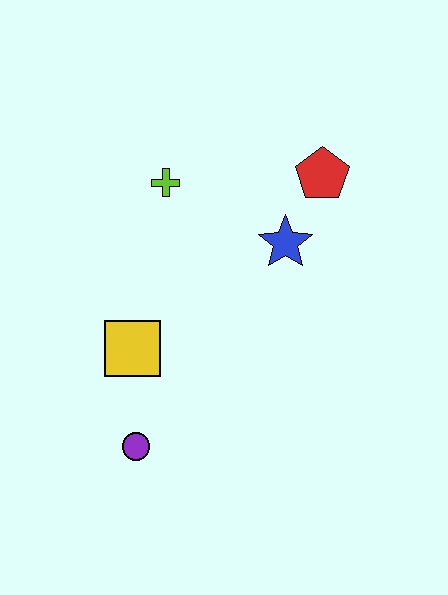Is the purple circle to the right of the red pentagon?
No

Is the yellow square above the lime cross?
No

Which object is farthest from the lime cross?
The purple circle is farthest from the lime cross.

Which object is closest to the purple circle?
The yellow square is closest to the purple circle.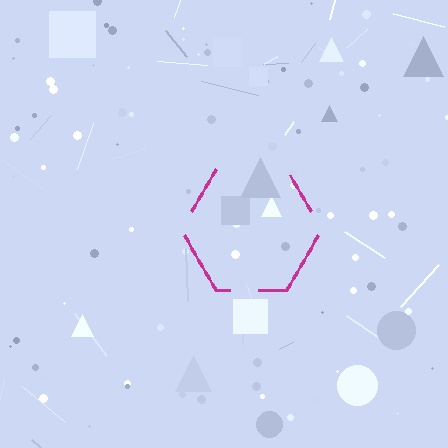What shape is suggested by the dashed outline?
The dashed outline suggests a hexagon.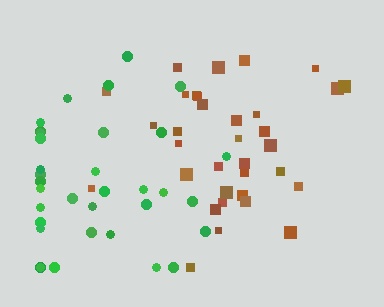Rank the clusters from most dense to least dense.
brown, green.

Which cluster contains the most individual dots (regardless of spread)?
Green (35).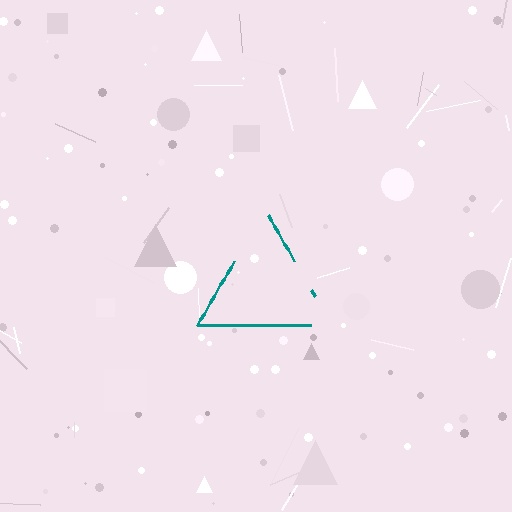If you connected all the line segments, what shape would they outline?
They would outline a triangle.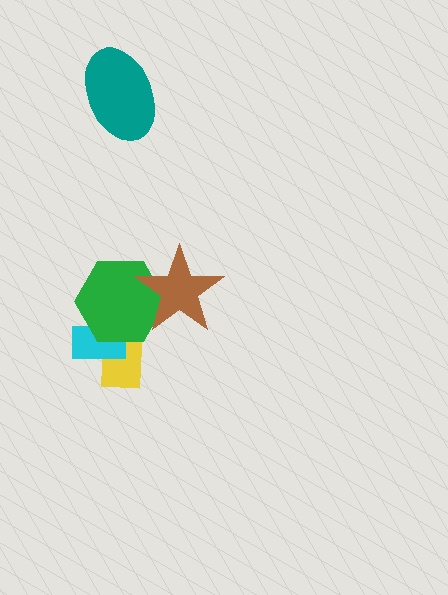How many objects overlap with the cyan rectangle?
2 objects overlap with the cyan rectangle.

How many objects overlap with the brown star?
1 object overlaps with the brown star.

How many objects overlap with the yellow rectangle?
2 objects overlap with the yellow rectangle.